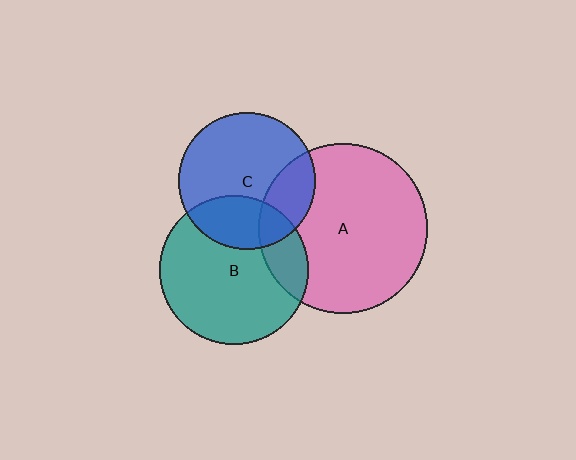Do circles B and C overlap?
Yes.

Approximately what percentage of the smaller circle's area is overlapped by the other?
Approximately 30%.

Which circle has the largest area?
Circle A (pink).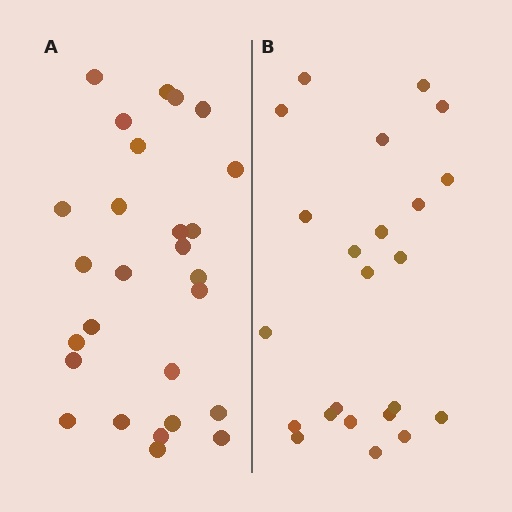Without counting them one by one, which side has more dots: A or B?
Region A (the left region) has more dots.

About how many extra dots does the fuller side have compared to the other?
Region A has about 4 more dots than region B.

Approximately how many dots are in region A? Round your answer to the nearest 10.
About 30 dots. (The exact count is 27, which rounds to 30.)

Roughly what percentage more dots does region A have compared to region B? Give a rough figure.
About 15% more.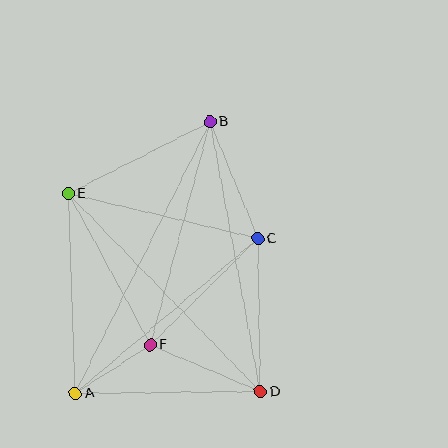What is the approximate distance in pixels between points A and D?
The distance between A and D is approximately 185 pixels.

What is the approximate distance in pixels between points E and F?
The distance between E and F is approximately 172 pixels.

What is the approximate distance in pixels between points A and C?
The distance between A and C is approximately 239 pixels.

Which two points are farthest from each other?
Points A and B are farthest from each other.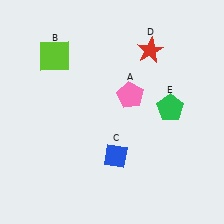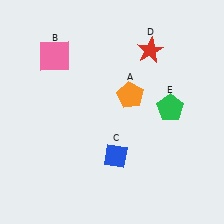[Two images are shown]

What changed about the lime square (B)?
In Image 1, B is lime. In Image 2, it changed to pink.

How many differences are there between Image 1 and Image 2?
There are 2 differences between the two images.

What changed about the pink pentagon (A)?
In Image 1, A is pink. In Image 2, it changed to orange.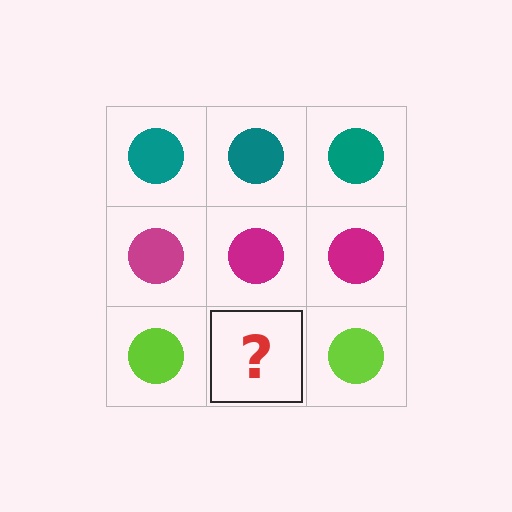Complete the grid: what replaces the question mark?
The question mark should be replaced with a lime circle.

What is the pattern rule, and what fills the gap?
The rule is that each row has a consistent color. The gap should be filled with a lime circle.